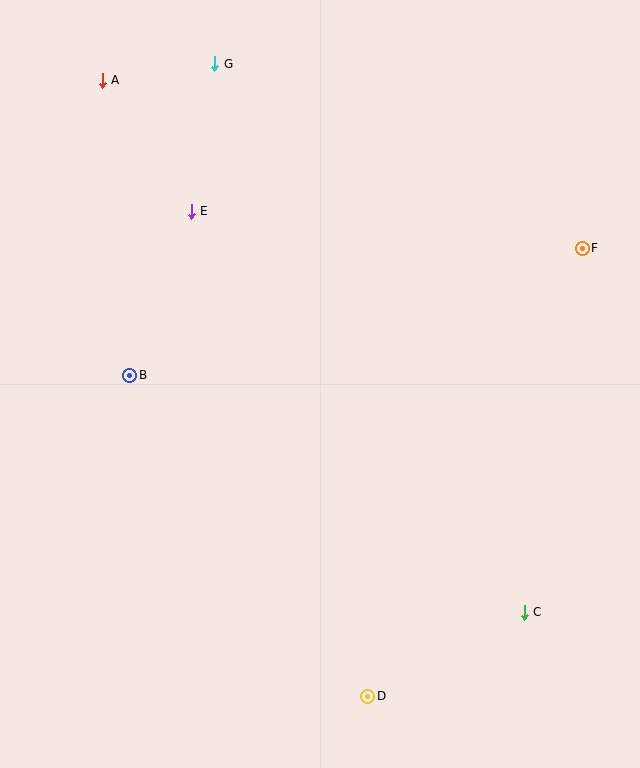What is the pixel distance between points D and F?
The distance between D and F is 497 pixels.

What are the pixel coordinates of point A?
Point A is at (102, 80).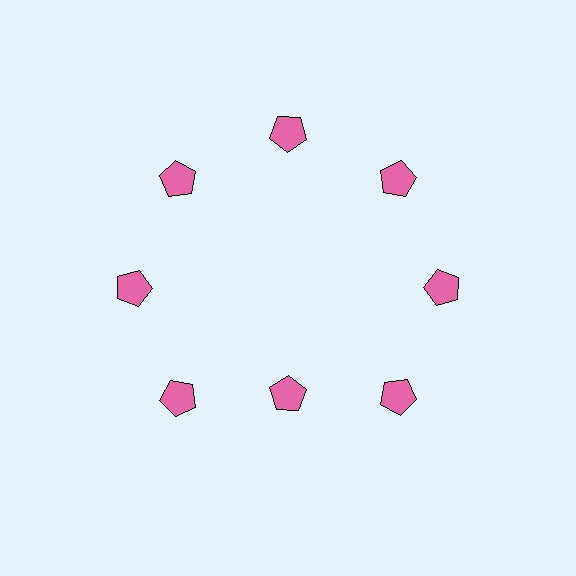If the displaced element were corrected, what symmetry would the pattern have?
It would have 8-fold rotational symmetry — the pattern would map onto itself every 45 degrees.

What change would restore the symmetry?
The symmetry would be restored by moving it outward, back onto the ring so that all 8 pentagons sit at equal angles and equal distance from the center.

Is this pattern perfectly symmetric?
No. The 8 pink pentagons are arranged in a ring, but one element near the 6 o'clock position is pulled inward toward the center, breaking the 8-fold rotational symmetry.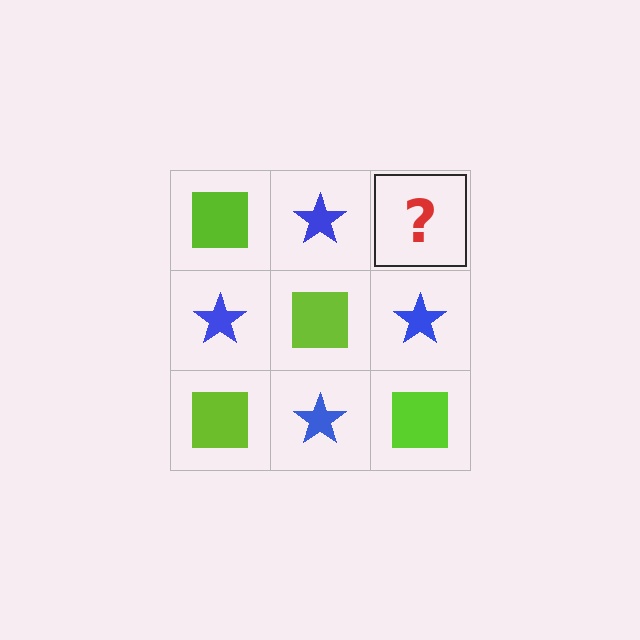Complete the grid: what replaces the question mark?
The question mark should be replaced with a lime square.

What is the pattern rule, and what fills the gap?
The rule is that it alternates lime square and blue star in a checkerboard pattern. The gap should be filled with a lime square.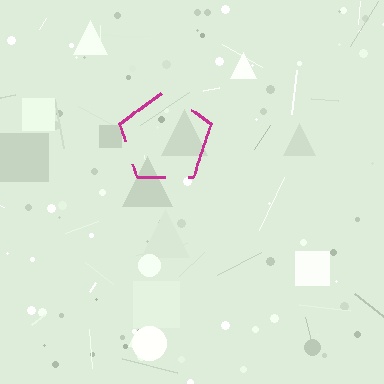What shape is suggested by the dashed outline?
The dashed outline suggests a pentagon.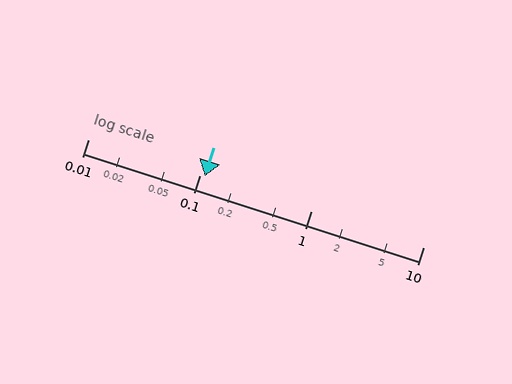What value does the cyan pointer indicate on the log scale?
The pointer indicates approximately 0.11.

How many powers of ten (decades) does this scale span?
The scale spans 3 decades, from 0.01 to 10.